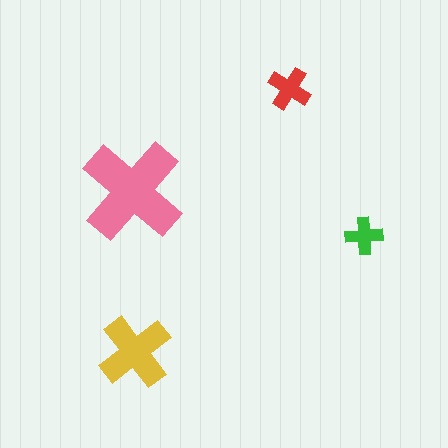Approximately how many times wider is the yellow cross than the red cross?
About 1.5 times wider.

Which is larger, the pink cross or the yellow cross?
The pink one.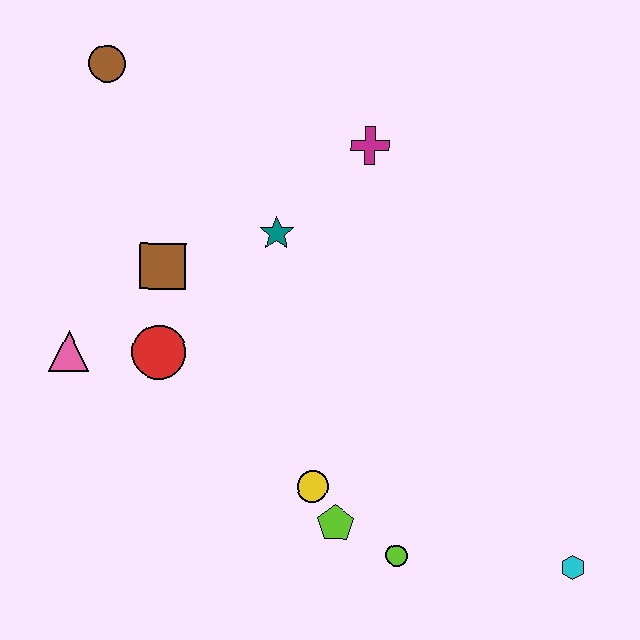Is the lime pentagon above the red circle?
No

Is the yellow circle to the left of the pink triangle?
No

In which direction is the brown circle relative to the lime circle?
The brown circle is above the lime circle.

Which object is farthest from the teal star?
The cyan hexagon is farthest from the teal star.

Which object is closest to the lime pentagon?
The yellow circle is closest to the lime pentagon.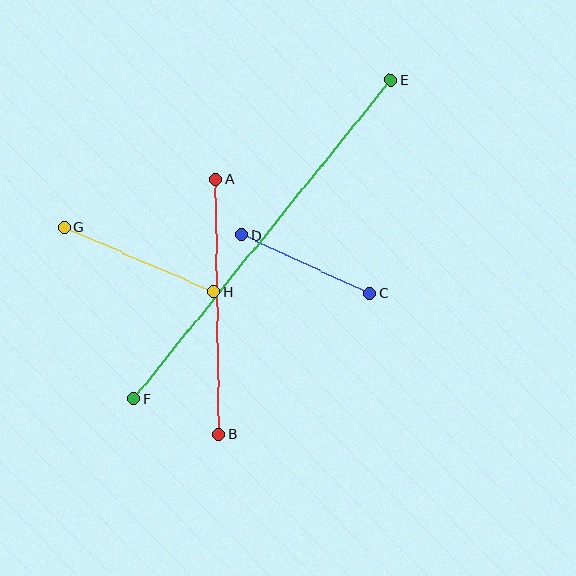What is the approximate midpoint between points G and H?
The midpoint is at approximately (139, 259) pixels.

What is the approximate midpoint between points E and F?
The midpoint is at approximately (263, 239) pixels.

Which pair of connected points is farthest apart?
Points E and F are farthest apart.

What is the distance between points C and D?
The distance is approximately 141 pixels.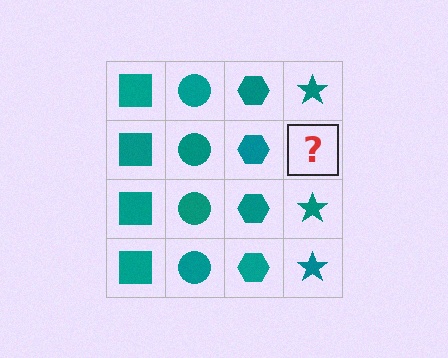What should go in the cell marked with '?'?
The missing cell should contain a teal star.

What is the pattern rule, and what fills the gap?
The rule is that each column has a consistent shape. The gap should be filled with a teal star.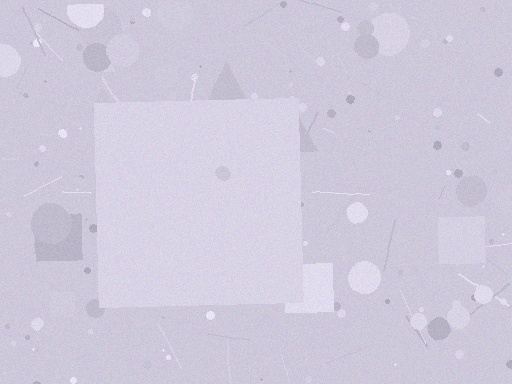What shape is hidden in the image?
A square is hidden in the image.